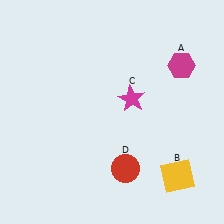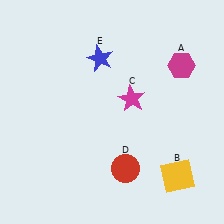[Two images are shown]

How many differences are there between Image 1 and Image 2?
There is 1 difference between the two images.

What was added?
A blue star (E) was added in Image 2.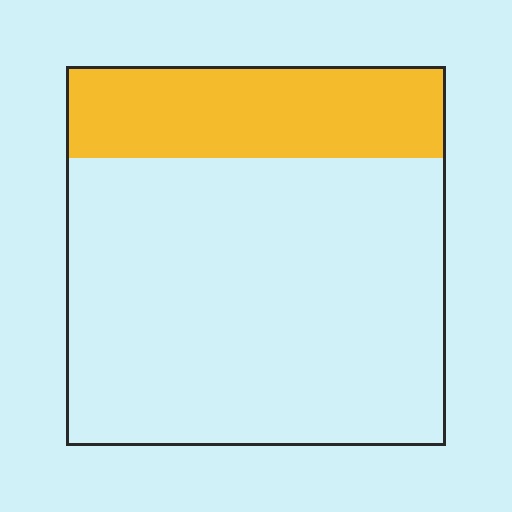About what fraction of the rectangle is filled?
About one quarter (1/4).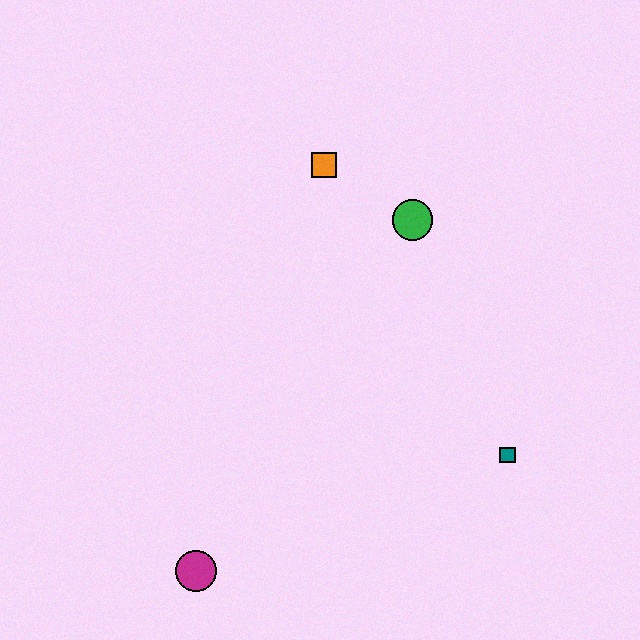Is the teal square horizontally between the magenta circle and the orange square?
No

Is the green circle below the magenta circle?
No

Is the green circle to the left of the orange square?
No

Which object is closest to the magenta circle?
The teal square is closest to the magenta circle.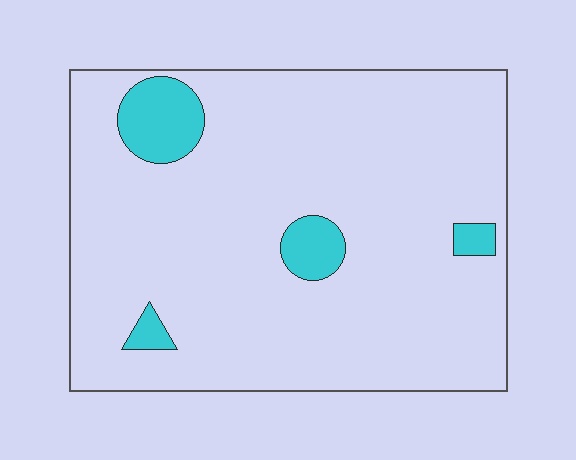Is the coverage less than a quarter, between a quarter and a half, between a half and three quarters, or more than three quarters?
Less than a quarter.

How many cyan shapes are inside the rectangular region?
4.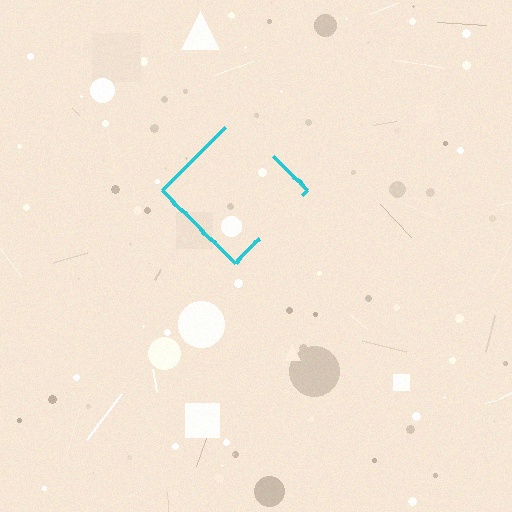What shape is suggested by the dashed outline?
The dashed outline suggests a diamond.